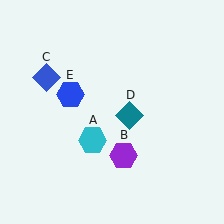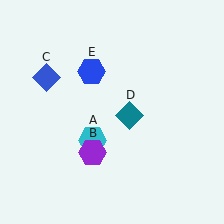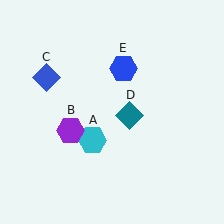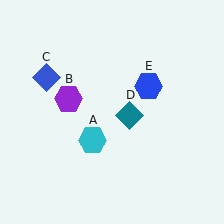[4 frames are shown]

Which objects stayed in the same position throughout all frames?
Cyan hexagon (object A) and blue diamond (object C) and teal diamond (object D) remained stationary.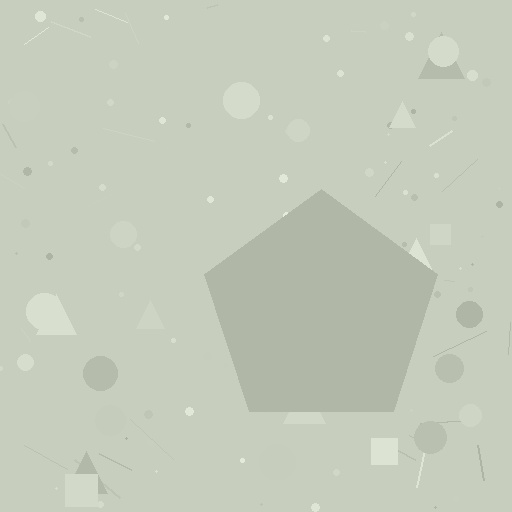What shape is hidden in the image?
A pentagon is hidden in the image.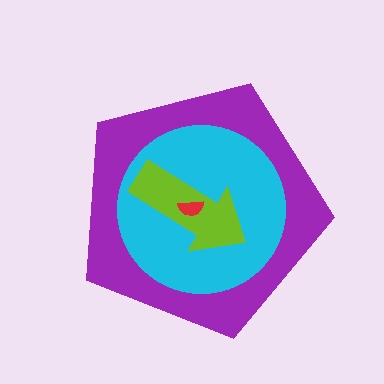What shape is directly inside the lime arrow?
The red semicircle.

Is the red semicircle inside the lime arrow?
Yes.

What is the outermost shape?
The purple pentagon.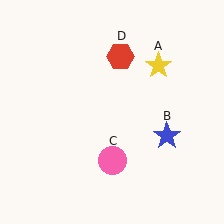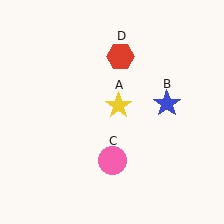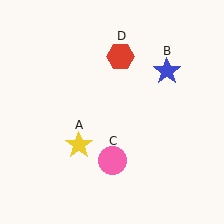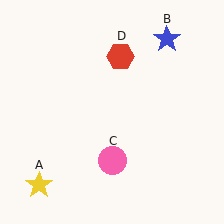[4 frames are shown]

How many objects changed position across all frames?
2 objects changed position: yellow star (object A), blue star (object B).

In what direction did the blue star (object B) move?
The blue star (object B) moved up.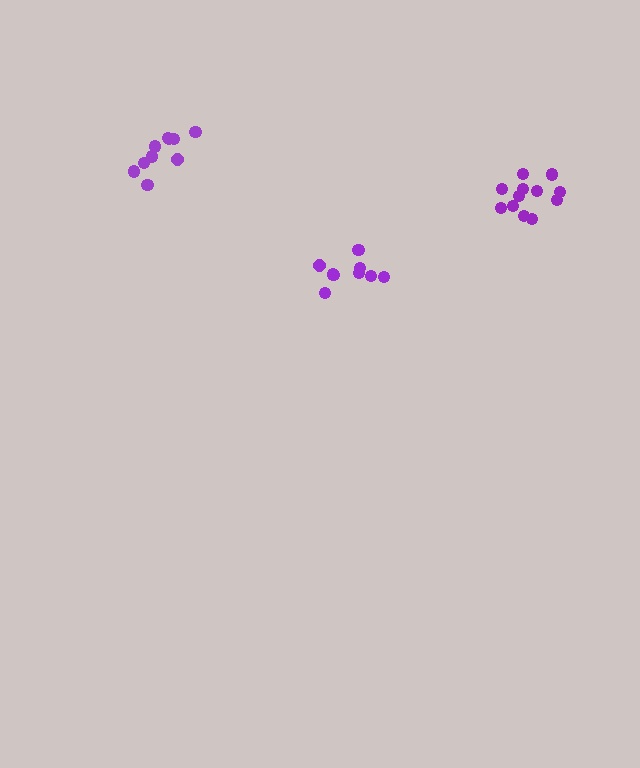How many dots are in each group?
Group 1: 12 dots, Group 2: 10 dots, Group 3: 9 dots (31 total).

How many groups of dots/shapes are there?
There are 3 groups.